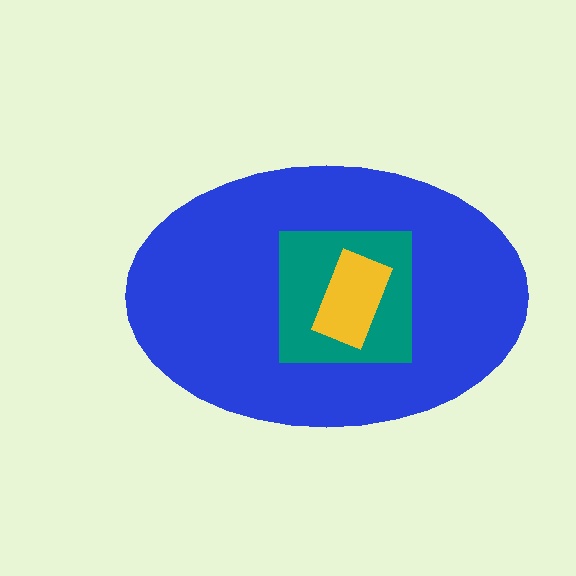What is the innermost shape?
The yellow rectangle.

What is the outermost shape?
The blue ellipse.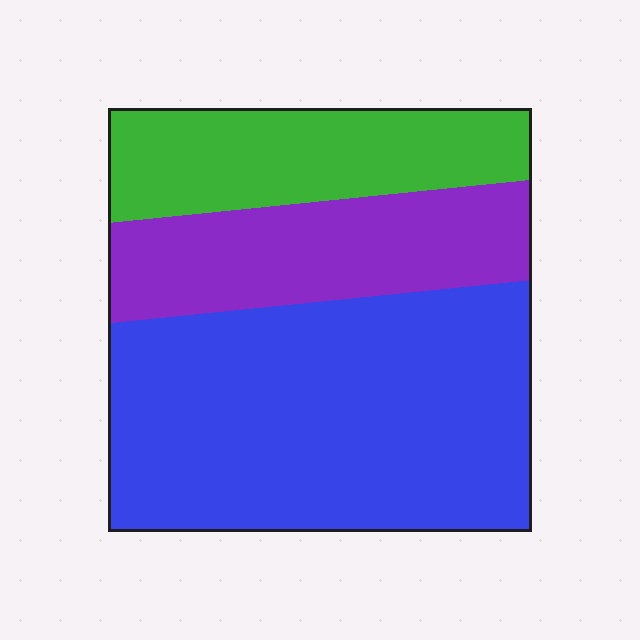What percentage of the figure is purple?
Purple covers around 25% of the figure.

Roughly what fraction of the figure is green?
Green takes up about one fifth (1/5) of the figure.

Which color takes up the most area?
Blue, at roughly 55%.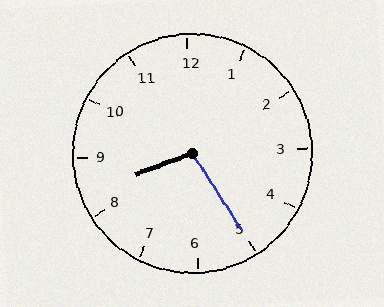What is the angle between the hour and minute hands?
Approximately 102 degrees.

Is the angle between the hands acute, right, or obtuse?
It is obtuse.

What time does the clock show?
8:25.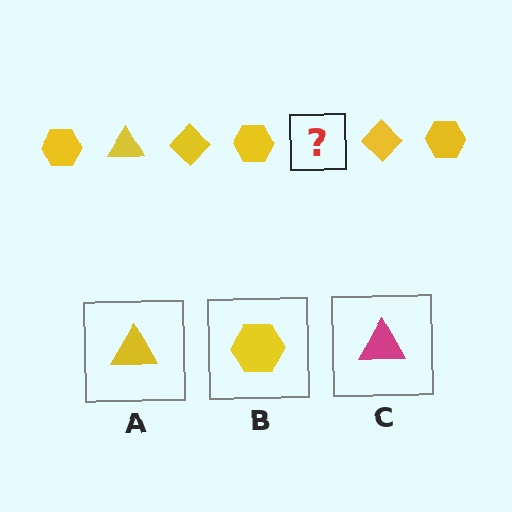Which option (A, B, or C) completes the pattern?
A.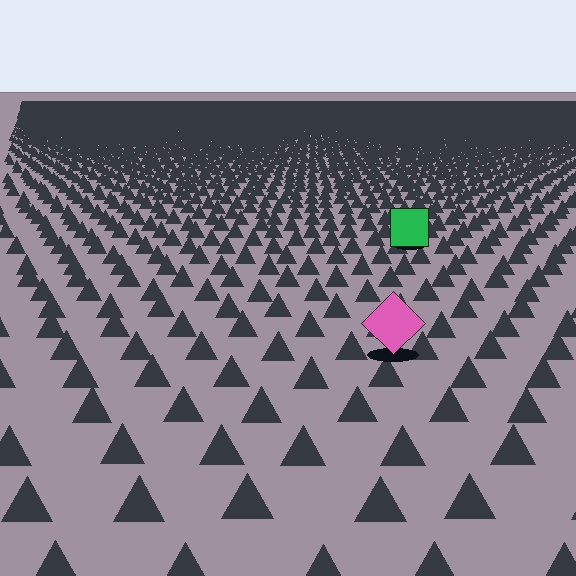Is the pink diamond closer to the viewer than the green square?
Yes. The pink diamond is closer — you can tell from the texture gradient: the ground texture is coarser near it.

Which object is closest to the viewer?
The pink diamond is closest. The texture marks near it are larger and more spread out.